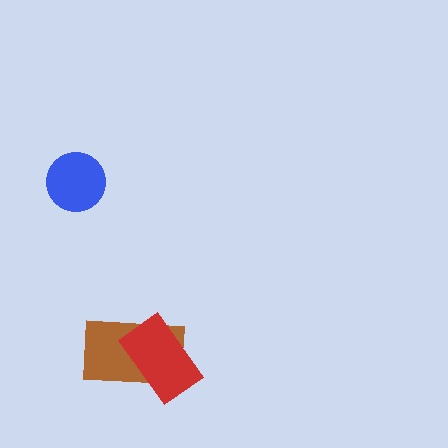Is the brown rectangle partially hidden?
Yes, it is partially covered by another shape.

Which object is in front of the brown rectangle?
The red rectangle is in front of the brown rectangle.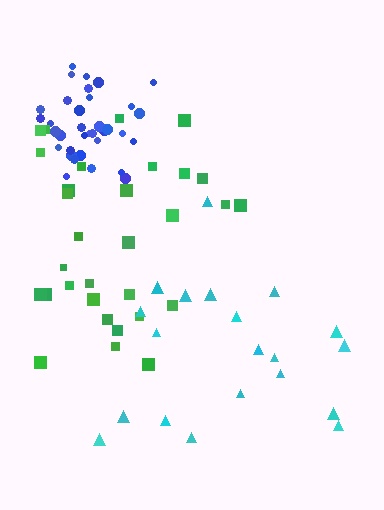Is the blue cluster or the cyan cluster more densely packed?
Blue.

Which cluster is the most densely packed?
Blue.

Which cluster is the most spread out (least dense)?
Cyan.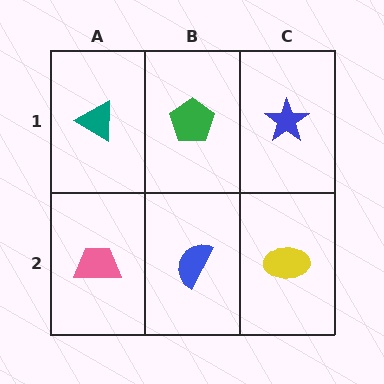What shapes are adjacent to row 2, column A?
A teal triangle (row 1, column A), a blue semicircle (row 2, column B).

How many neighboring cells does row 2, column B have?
3.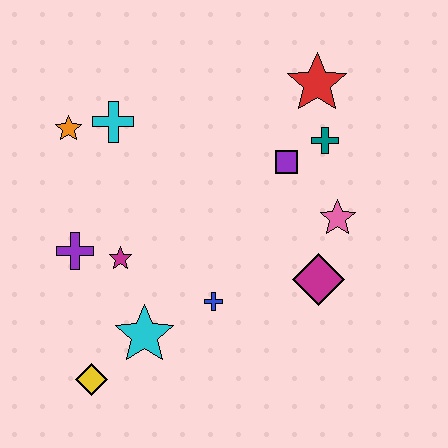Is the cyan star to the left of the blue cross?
Yes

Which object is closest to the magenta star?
The purple cross is closest to the magenta star.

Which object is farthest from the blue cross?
The red star is farthest from the blue cross.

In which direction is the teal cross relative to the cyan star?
The teal cross is above the cyan star.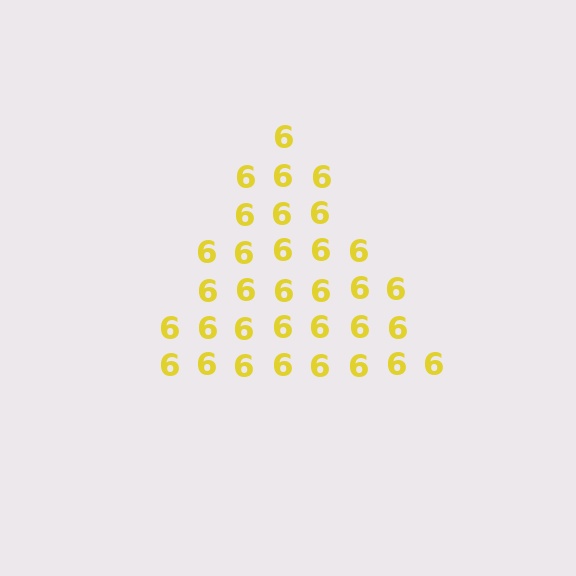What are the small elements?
The small elements are digit 6's.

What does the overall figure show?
The overall figure shows a triangle.